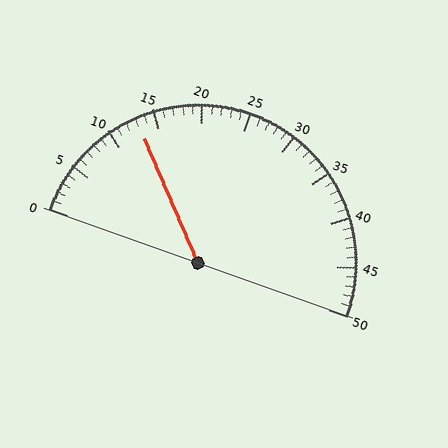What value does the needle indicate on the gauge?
The needle indicates approximately 13.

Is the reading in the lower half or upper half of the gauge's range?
The reading is in the lower half of the range (0 to 50).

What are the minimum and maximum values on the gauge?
The gauge ranges from 0 to 50.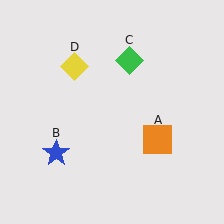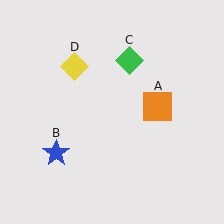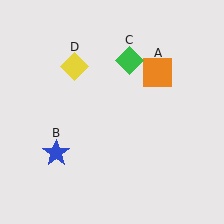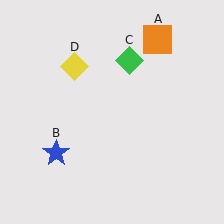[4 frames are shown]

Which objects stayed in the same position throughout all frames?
Blue star (object B) and green diamond (object C) and yellow diamond (object D) remained stationary.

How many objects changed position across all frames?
1 object changed position: orange square (object A).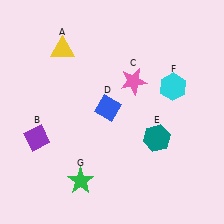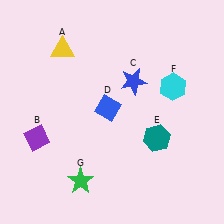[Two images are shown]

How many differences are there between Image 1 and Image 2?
There is 1 difference between the two images.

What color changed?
The star (C) changed from pink in Image 1 to blue in Image 2.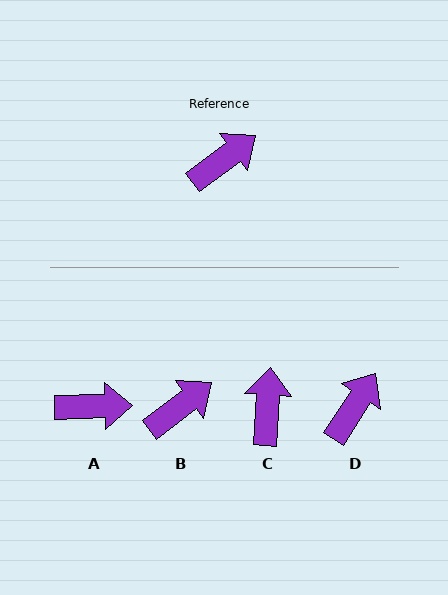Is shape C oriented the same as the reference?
No, it is off by about 49 degrees.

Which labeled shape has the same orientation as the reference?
B.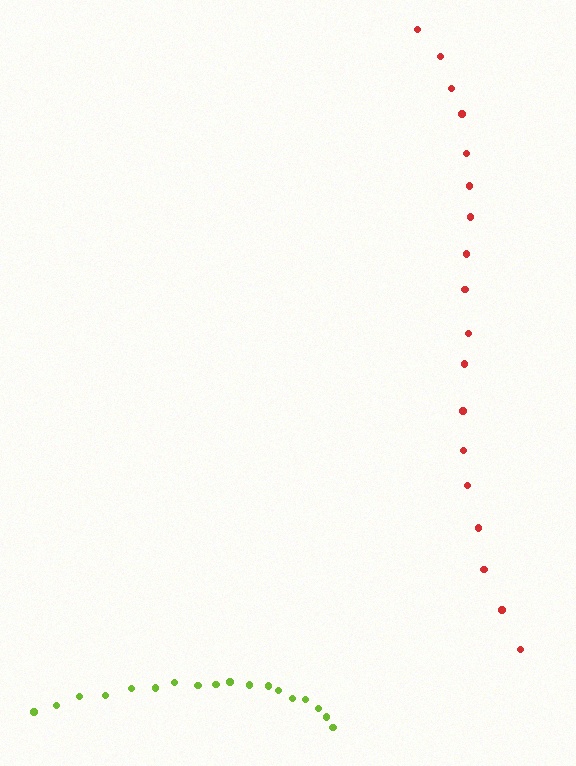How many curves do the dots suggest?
There are 2 distinct paths.